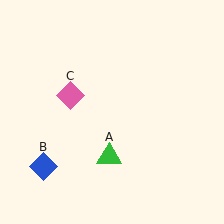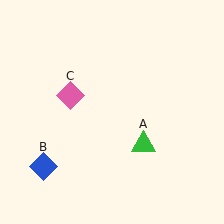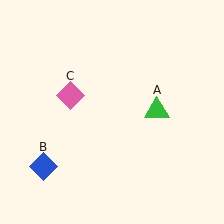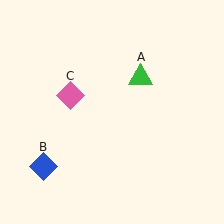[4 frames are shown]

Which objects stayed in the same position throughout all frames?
Blue diamond (object B) and pink diamond (object C) remained stationary.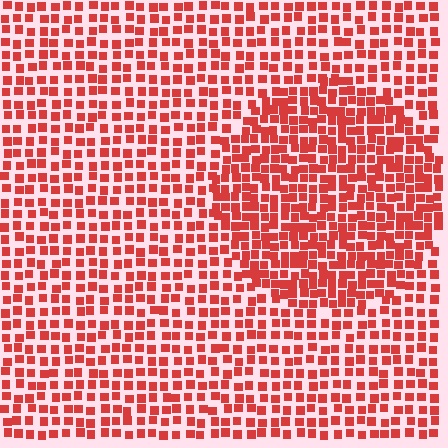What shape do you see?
I see a circle.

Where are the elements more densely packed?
The elements are more densely packed inside the circle boundary.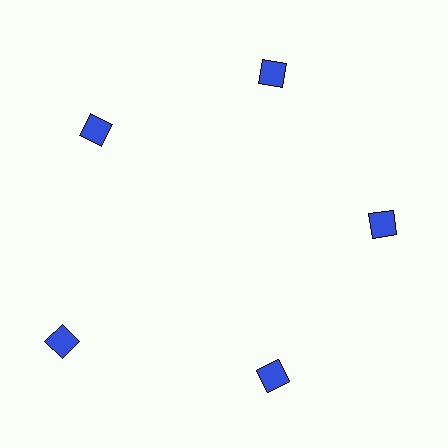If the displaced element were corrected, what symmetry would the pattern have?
It would have 5-fold rotational symmetry — the pattern would map onto itself every 72 degrees.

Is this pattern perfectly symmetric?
No. The 5 blue diamonds are arranged in a ring, but one element near the 8 o'clock position is pushed outward from the center, breaking the 5-fold rotational symmetry.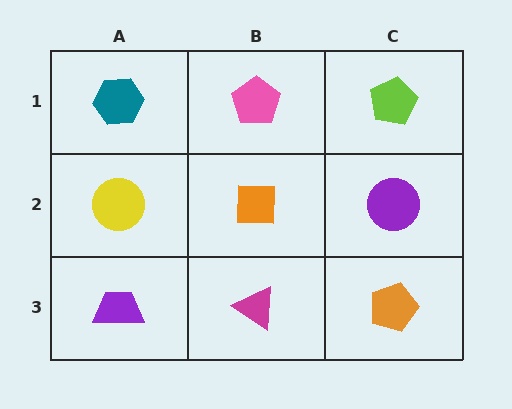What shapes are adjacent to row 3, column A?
A yellow circle (row 2, column A), a magenta triangle (row 3, column B).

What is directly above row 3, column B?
An orange square.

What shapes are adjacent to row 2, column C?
A lime pentagon (row 1, column C), an orange pentagon (row 3, column C), an orange square (row 2, column B).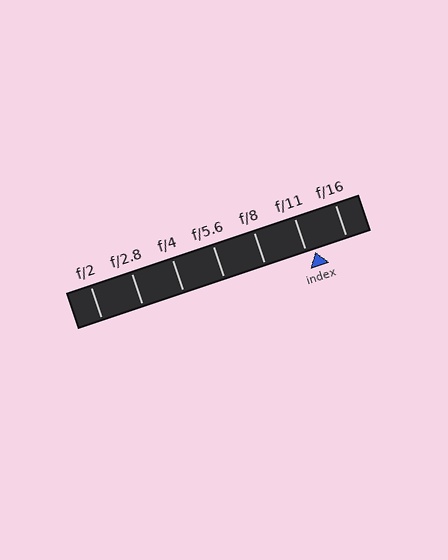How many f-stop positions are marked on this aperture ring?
There are 7 f-stop positions marked.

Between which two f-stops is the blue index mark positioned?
The index mark is between f/11 and f/16.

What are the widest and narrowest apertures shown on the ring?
The widest aperture shown is f/2 and the narrowest is f/16.